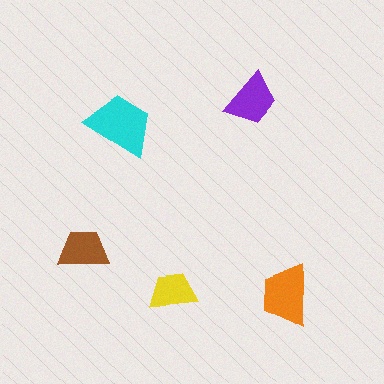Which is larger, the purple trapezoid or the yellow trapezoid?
The purple one.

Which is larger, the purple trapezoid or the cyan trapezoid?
The cyan one.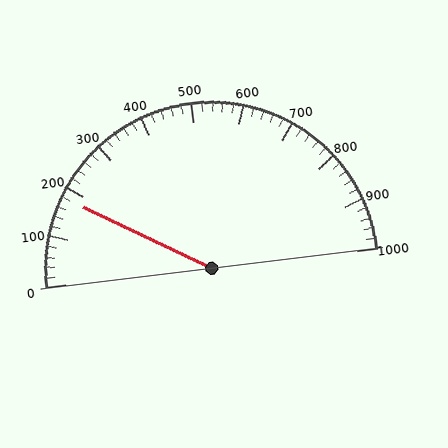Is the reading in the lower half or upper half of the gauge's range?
The reading is in the lower half of the range (0 to 1000).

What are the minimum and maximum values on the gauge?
The gauge ranges from 0 to 1000.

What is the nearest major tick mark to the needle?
The nearest major tick mark is 200.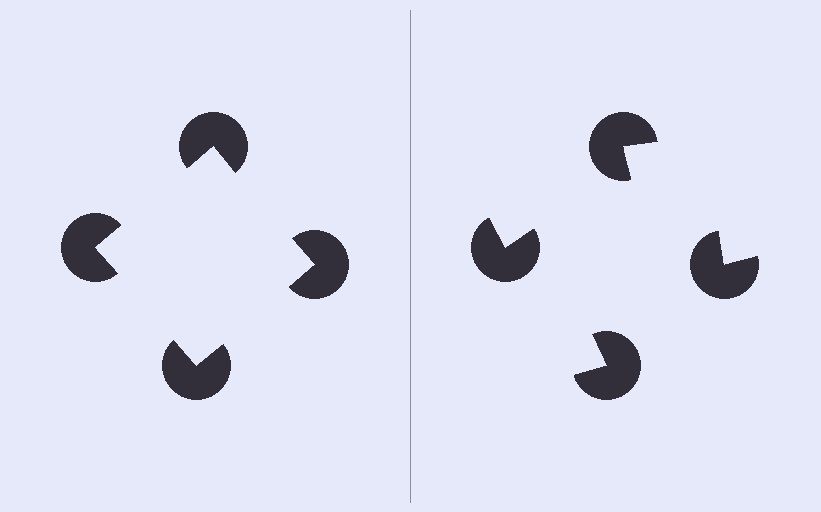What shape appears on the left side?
An illusory square.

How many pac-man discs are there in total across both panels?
8 — 4 on each side.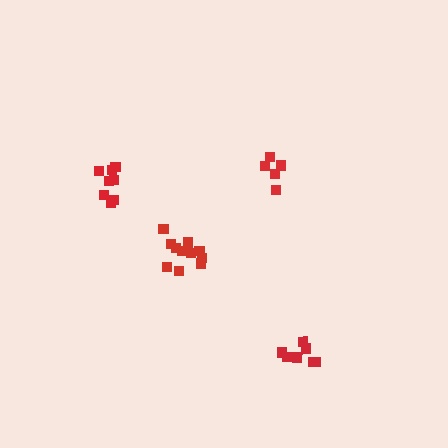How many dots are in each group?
Group 1: 8 dots, Group 2: 7 dots, Group 3: 11 dots, Group 4: 5 dots (31 total).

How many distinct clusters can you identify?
There are 4 distinct clusters.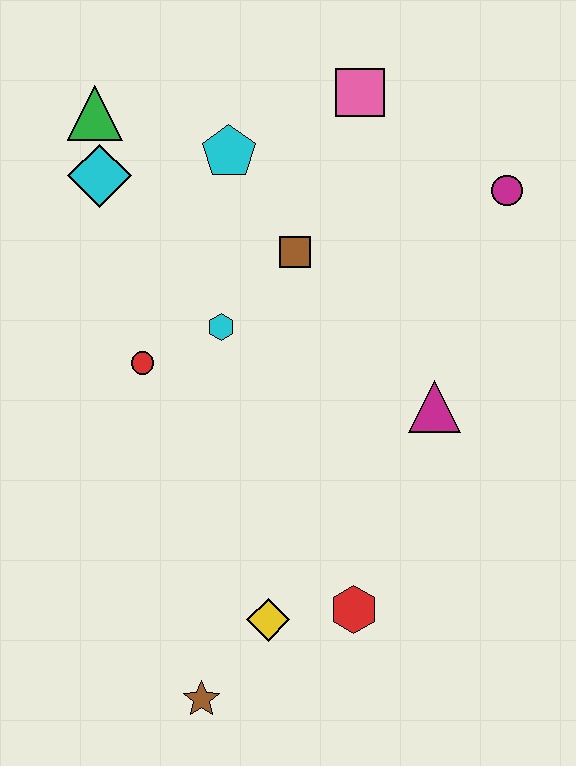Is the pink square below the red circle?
No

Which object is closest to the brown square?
The cyan hexagon is closest to the brown square.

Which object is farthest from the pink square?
The brown star is farthest from the pink square.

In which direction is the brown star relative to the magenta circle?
The brown star is below the magenta circle.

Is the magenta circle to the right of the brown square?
Yes